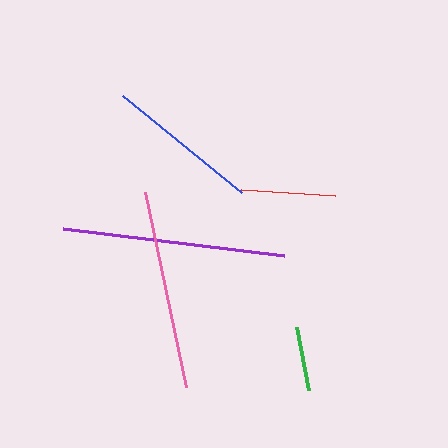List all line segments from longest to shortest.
From longest to shortest: purple, pink, blue, red, green.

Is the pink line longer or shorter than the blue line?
The pink line is longer than the blue line.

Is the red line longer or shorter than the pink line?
The pink line is longer than the red line.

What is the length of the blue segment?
The blue segment is approximately 154 pixels long.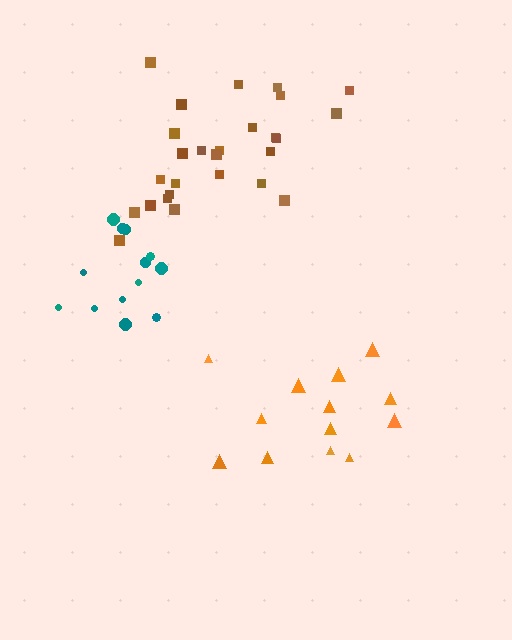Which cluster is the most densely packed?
Teal.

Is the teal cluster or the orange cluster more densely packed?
Teal.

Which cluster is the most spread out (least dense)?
Orange.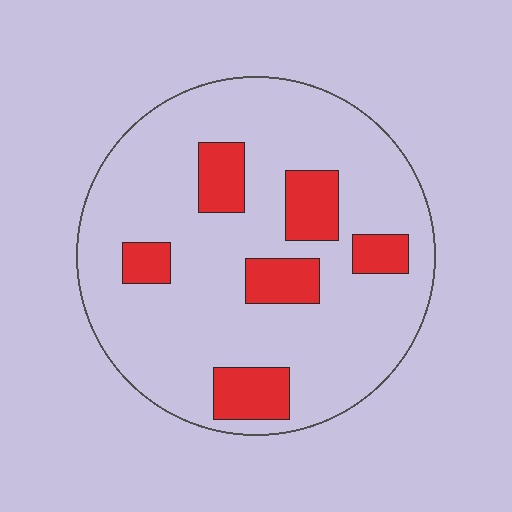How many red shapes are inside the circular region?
6.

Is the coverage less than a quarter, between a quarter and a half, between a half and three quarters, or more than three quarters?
Less than a quarter.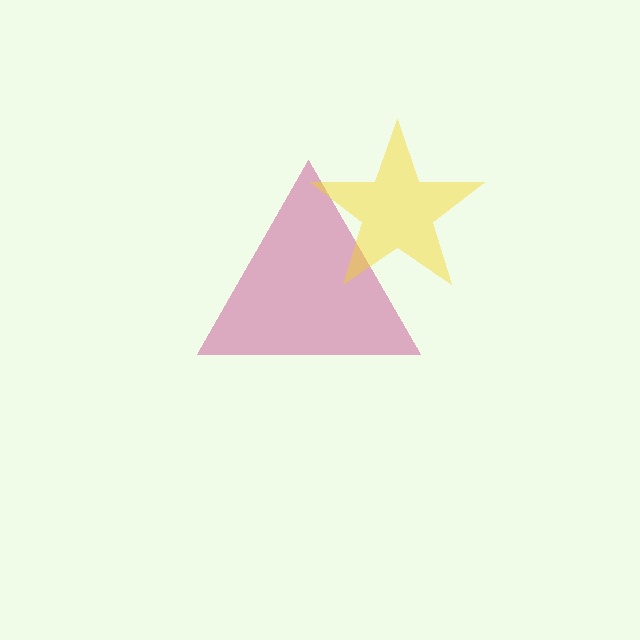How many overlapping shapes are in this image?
There are 2 overlapping shapes in the image.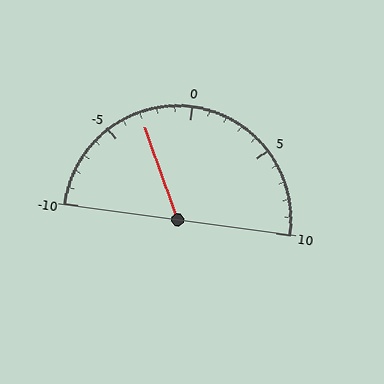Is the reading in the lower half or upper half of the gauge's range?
The reading is in the lower half of the range (-10 to 10).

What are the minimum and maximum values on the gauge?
The gauge ranges from -10 to 10.